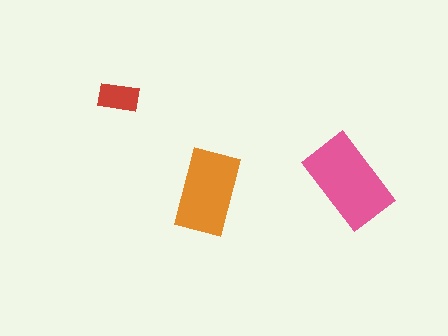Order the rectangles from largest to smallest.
the pink one, the orange one, the red one.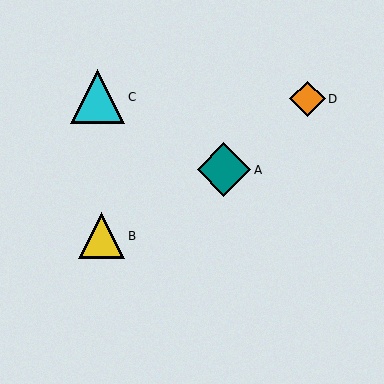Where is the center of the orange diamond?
The center of the orange diamond is at (308, 99).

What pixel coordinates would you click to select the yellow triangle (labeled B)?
Click at (102, 236) to select the yellow triangle B.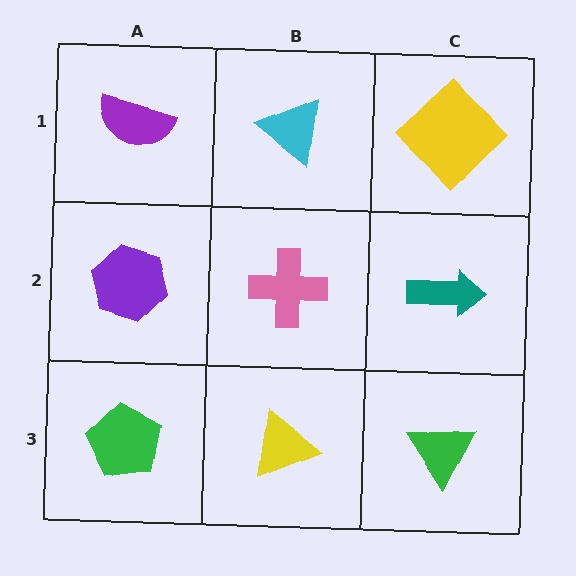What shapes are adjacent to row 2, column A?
A purple semicircle (row 1, column A), a green pentagon (row 3, column A), a pink cross (row 2, column B).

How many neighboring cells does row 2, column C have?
3.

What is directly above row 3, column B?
A pink cross.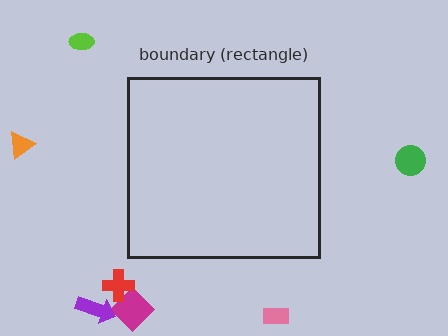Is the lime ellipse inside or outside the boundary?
Outside.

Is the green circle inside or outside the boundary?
Outside.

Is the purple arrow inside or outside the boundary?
Outside.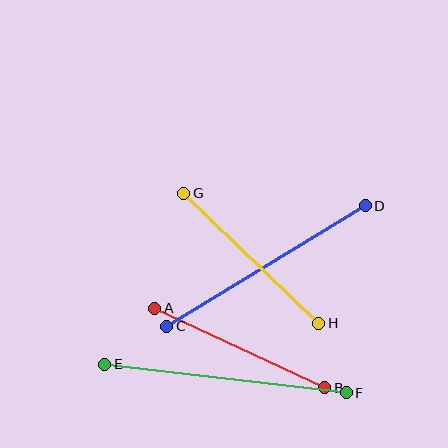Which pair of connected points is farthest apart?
Points E and F are farthest apart.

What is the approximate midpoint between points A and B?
The midpoint is at approximately (240, 348) pixels.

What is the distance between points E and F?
The distance is approximately 244 pixels.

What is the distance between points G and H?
The distance is approximately 187 pixels.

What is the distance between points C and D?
The distance is approximately 232 pixels.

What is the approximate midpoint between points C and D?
The midpoint is at approximately (266, 266) pixels.